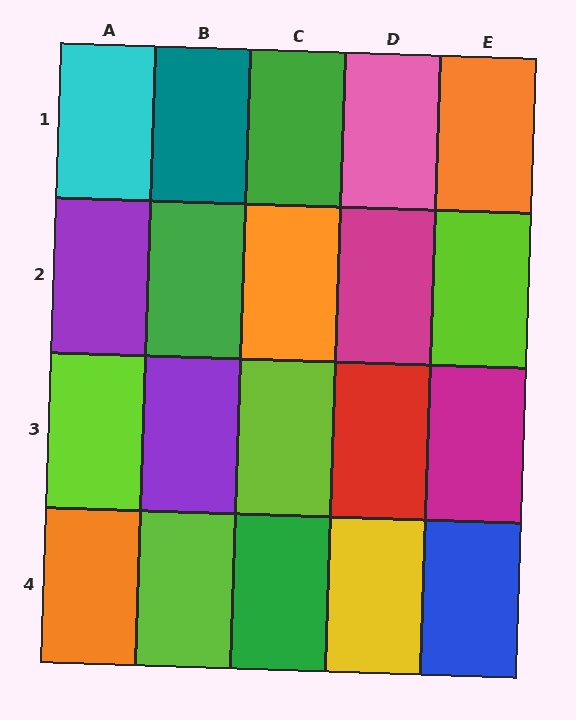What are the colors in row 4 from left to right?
Orange, lime, green, yellow, blue.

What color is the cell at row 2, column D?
Magenta.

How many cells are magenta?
2 cells are magenta.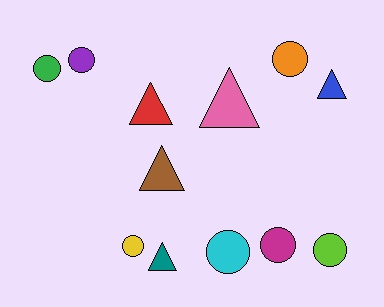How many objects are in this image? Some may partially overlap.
There are 12 objects.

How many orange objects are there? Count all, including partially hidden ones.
There is 1 orange object.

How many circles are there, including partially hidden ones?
There are 7 circles.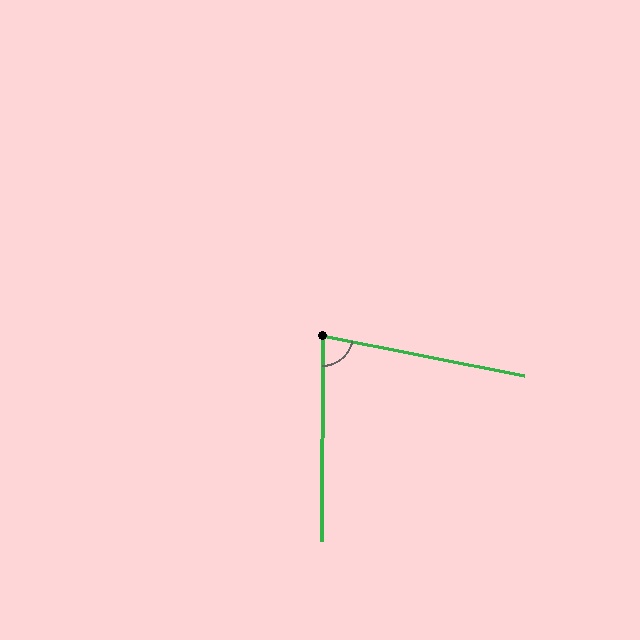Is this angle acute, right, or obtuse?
It is acute.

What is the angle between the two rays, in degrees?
Approximately 79 degrees.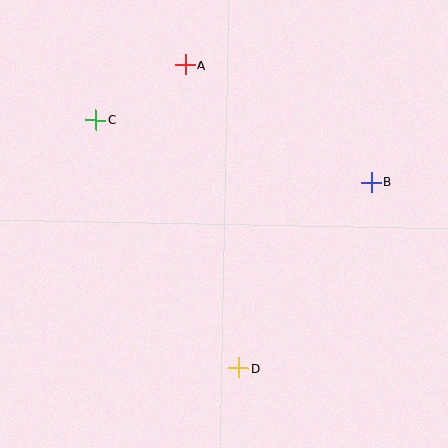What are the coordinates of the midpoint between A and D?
The midpoint between A and D is at (212, 217).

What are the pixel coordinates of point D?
Point D is at (239, 368).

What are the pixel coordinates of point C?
Point C is at (96, 120).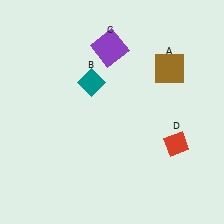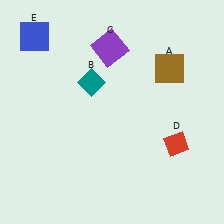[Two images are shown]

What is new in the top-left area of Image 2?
A blue square (E) was added in the top-left area of Image 2.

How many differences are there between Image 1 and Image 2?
There is 1 difference between the two images.